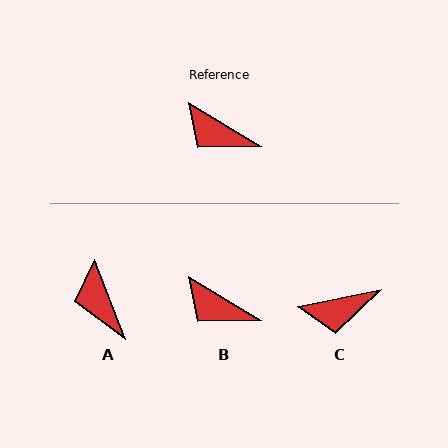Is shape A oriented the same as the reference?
No, it is off by about 38 degrees.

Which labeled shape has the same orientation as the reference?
B.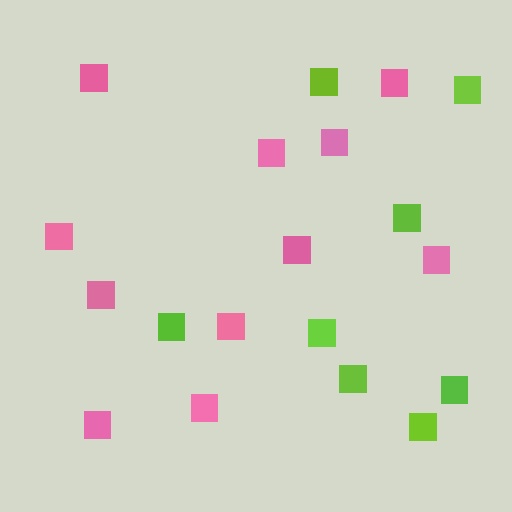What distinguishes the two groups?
There are 2 groups: one group of pink squares (11) and one group of lime squares (8).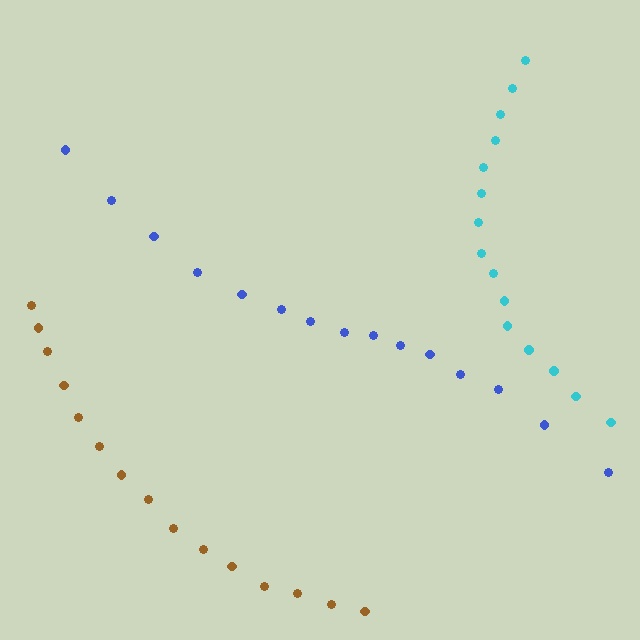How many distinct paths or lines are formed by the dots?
There are 3 distinct paths.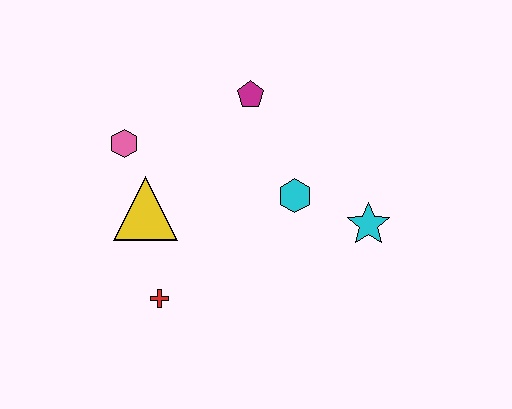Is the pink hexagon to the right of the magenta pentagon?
No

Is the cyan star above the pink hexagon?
No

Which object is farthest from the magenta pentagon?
The red cross is farthest from the magenta pentagon.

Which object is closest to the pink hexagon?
The yellow triangle is closest to the pink hexagon.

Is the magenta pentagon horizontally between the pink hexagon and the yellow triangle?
No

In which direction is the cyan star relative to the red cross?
The cyan star is to the right of the red cross.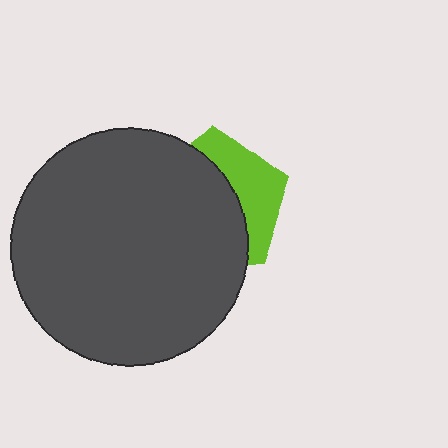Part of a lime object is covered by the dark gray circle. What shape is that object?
It is a pentagon.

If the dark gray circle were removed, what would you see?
You would see the complete lime pentagon.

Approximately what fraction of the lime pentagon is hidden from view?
Roughly 64% of the lime pentagon is hidden behind the dark gray circle.